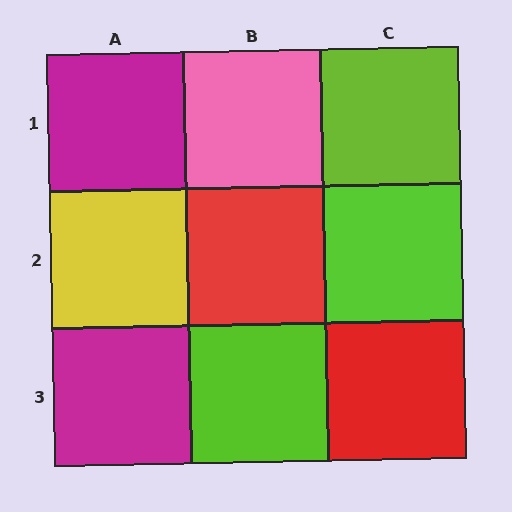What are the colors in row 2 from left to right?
Yellow, red, lime.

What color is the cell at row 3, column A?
Magenta.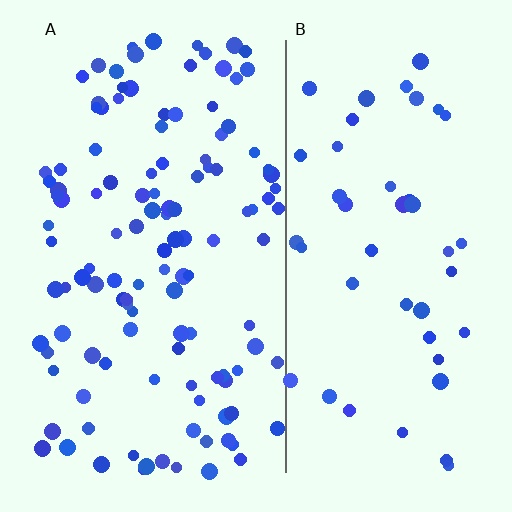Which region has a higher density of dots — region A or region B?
A (the left).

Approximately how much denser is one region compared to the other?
Approximately 2.6× — region A over region B.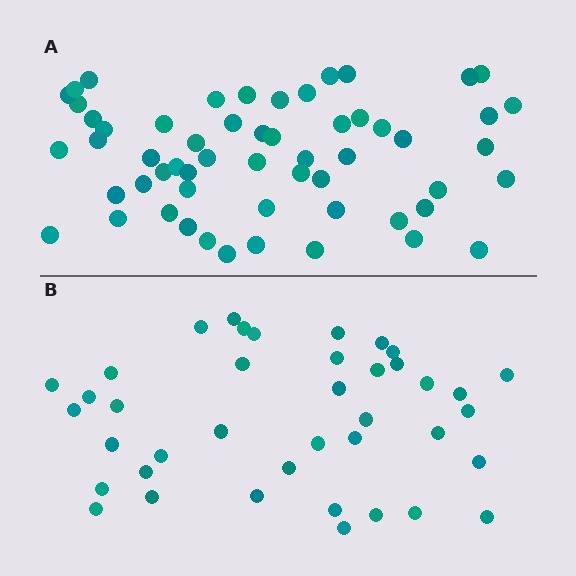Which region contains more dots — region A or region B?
Region A (the top region) has more dots.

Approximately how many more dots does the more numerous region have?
Region A has approximately 15 more dots than region B.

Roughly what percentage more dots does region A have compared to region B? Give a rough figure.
About 40% more.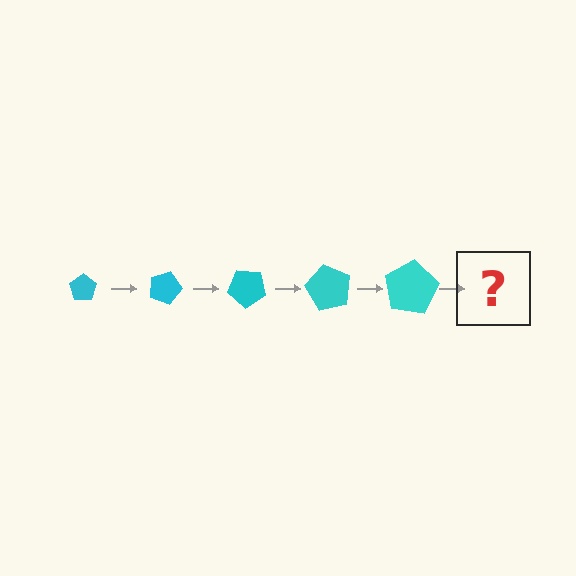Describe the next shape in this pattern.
It should be a pentagon, larger than the previous one and rotated 100 degrees from the start.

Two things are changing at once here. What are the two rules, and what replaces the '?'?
The two rules are that the pentagon grows larger each step and it rotates 20 degrees each step. The '?' should be a pentagon, larger than the previous one and rotated 100 degrees from the start.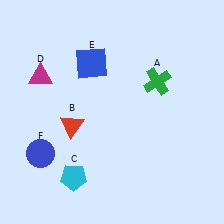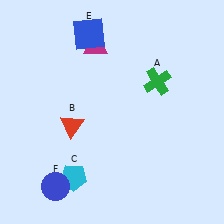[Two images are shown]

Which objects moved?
The objects that moved are: the magenta triangle (D), the blue square (E), the blue circle (F).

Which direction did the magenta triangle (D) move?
The magenta triangle (D) moved right.